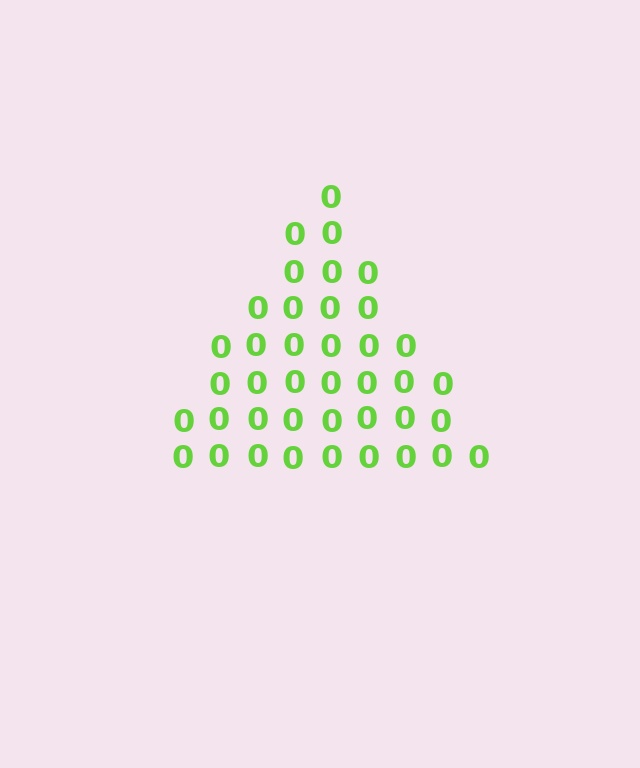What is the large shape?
The large shape is a triangle.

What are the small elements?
The small elements are digit 0's.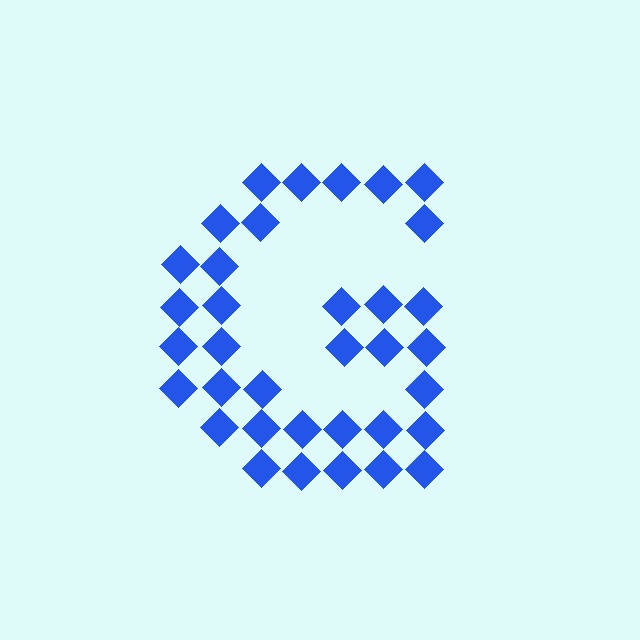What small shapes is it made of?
It is made of small diamonds.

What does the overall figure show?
The overall figure shows the letter G.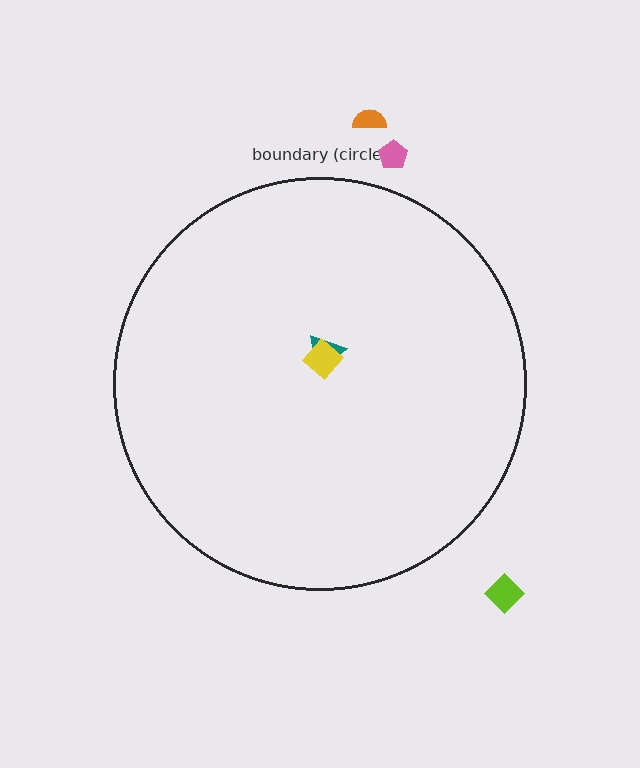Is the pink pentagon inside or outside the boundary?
Outside.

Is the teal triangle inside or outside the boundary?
Inside.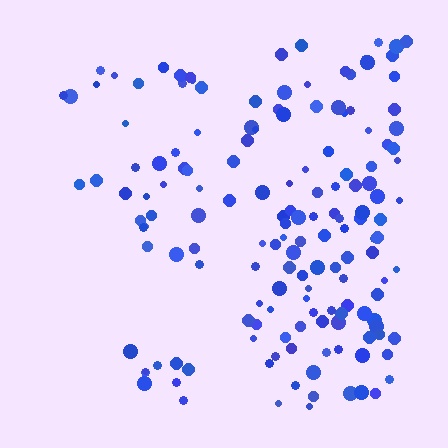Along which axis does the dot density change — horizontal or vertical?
Horizontal.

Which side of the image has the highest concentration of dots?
The right.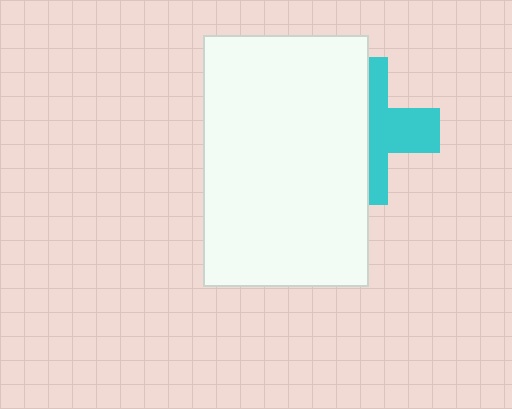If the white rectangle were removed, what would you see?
You would see the complete cyan cross.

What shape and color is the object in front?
The object in front is a white rectangle.